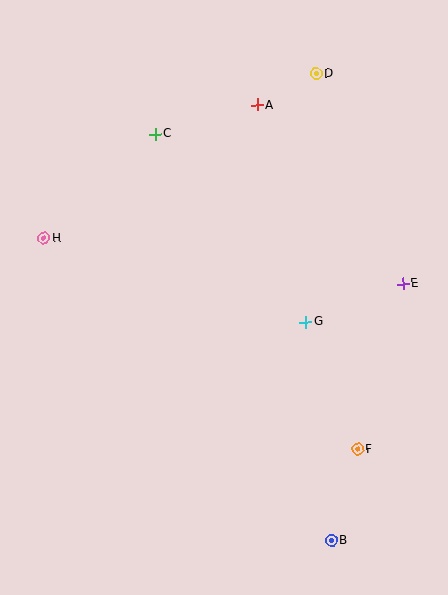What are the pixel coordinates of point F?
Point F is at (358, 449).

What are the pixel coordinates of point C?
Point C is at (155, 134).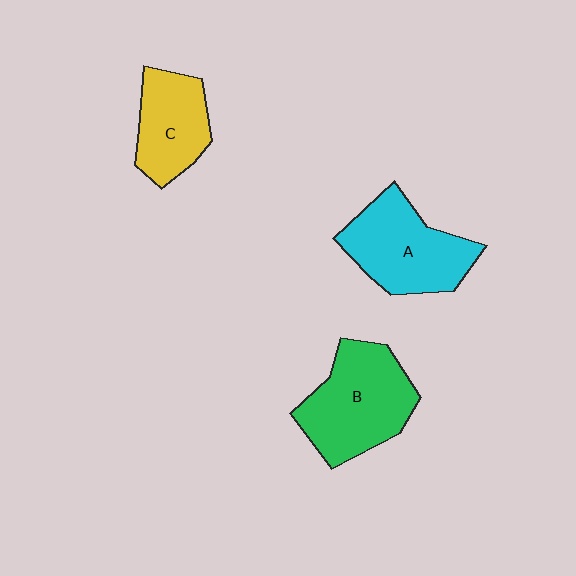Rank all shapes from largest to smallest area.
From largest to smallest: B (green), A (cyan), C (yellow).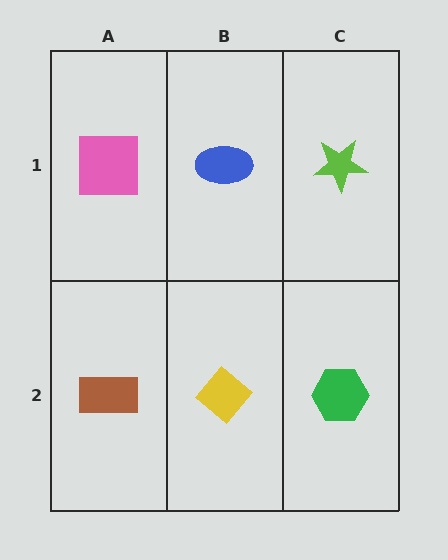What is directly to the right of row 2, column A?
A yellow diamond.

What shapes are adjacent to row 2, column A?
A pink square (row 1, column A), a yellow diamond (row 2, column B).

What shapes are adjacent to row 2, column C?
A lime star (row 1, column C), a yellow diamond (row 2, column B).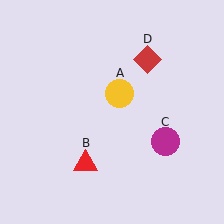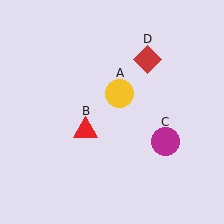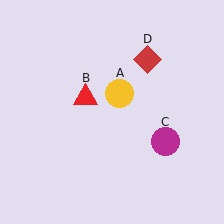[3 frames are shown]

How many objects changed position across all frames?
1 object changed position: red triangle (object B).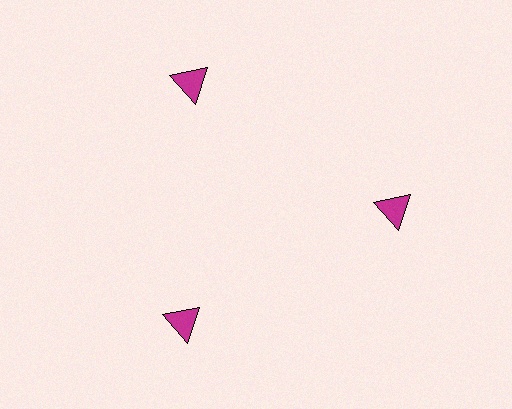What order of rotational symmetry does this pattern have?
This pattern has 3-fold rotational symmetry.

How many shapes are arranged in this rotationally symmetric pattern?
There are 3 shapes, arranged in 3 groups of 1.